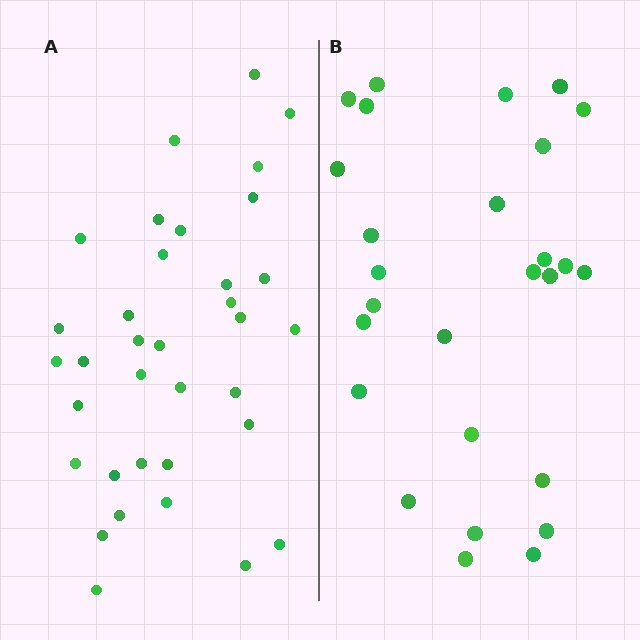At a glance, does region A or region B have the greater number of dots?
Region A (the left region) has more dots.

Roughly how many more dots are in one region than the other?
Region A has roughly 8 or so more dots than region B.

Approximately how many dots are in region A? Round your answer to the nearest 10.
About 40 dots. (The exact count is 35, which rounds to 40.)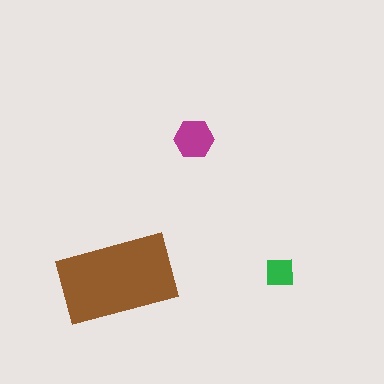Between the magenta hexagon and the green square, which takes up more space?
The magenta hexagon.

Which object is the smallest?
The green square.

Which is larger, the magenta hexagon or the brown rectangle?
The brown rectangle.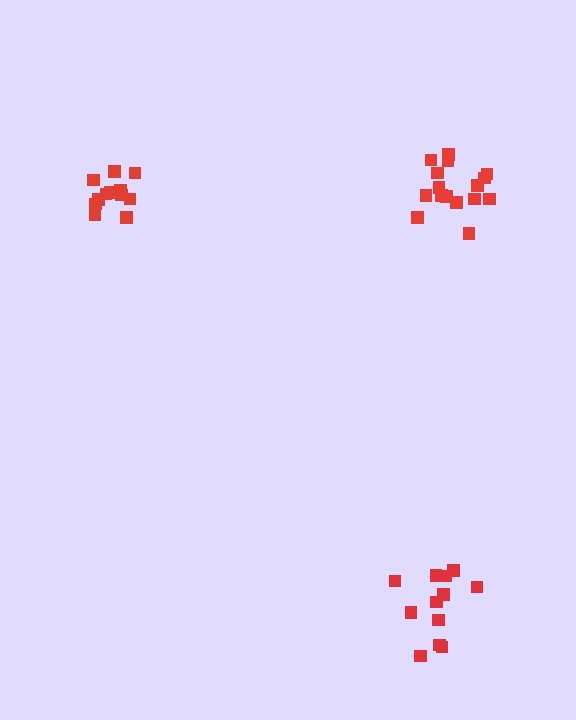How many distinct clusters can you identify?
There are 3 distinct clusters.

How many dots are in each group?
Group 1: 12 dots, Group 2: 12 dots, Group 3: 16 dots (40 total).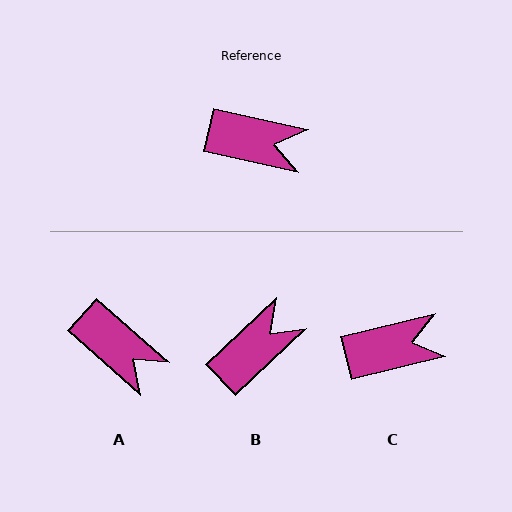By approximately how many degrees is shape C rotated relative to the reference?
Approximately 26 degrees counter-clockwise.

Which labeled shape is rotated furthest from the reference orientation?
B, about 56 degrees away.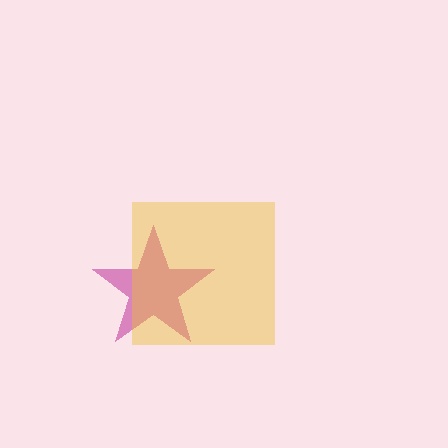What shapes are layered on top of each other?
The layered shapes are: a magenta star, a yellow square.